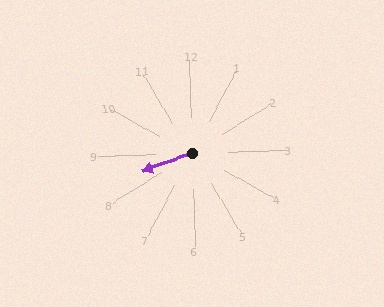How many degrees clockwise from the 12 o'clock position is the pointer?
Approximately 252 degrees.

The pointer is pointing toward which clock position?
Roughly 8 o'clock.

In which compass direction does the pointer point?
West.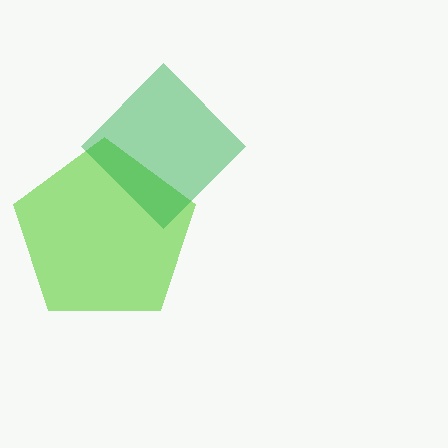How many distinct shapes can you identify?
There are 2 distinct shapes: a lime pentagon, a green diamond.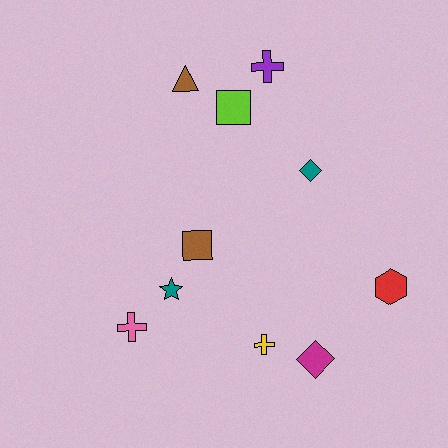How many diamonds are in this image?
There are 2 diamonds.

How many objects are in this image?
There are 10 objects.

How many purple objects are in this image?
There is 1 purple object.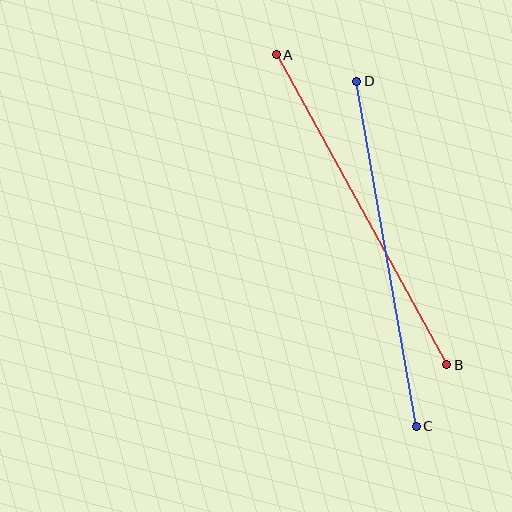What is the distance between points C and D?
The distance is approximately 350 pixels.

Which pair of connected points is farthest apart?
Points A and B are farthest apart.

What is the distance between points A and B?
The distance is approximately 354 pixels.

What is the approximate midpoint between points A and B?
The midpoint is at approximately (362, 210) pixels.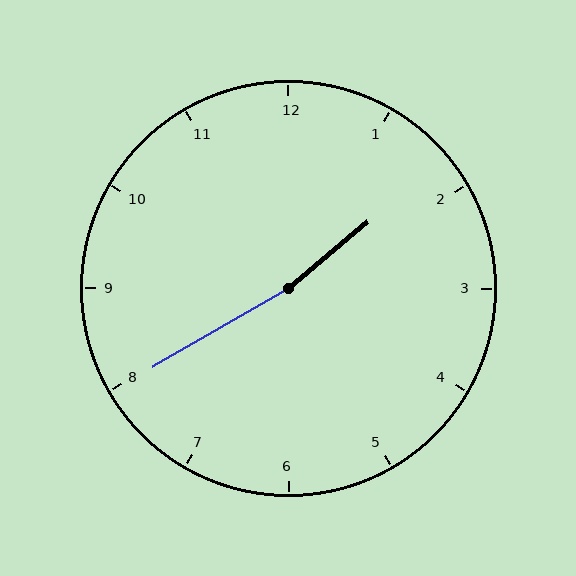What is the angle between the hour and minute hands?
Approximately 170 degrees.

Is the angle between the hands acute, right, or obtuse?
It is obtuse.